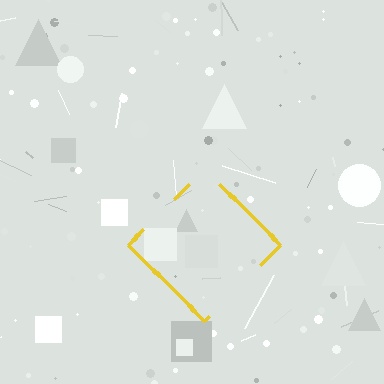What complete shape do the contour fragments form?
The contour fragments form a diamond.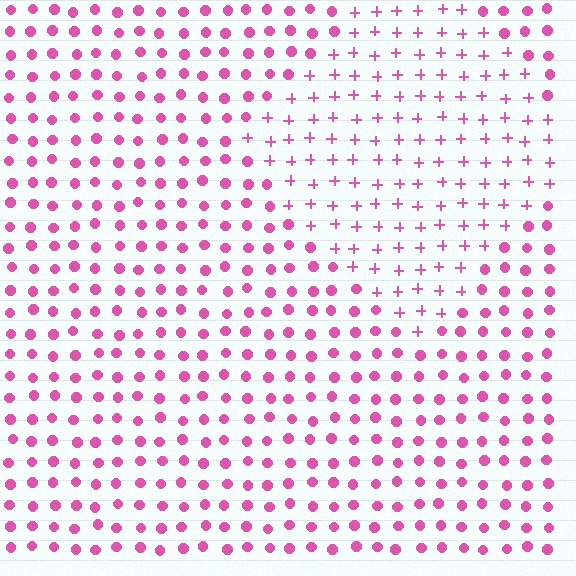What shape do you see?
I see a diamond.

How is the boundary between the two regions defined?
The boundary is defined by a change in element shape: plus signs inside vs. circles outside. All elements share the same color and spacing.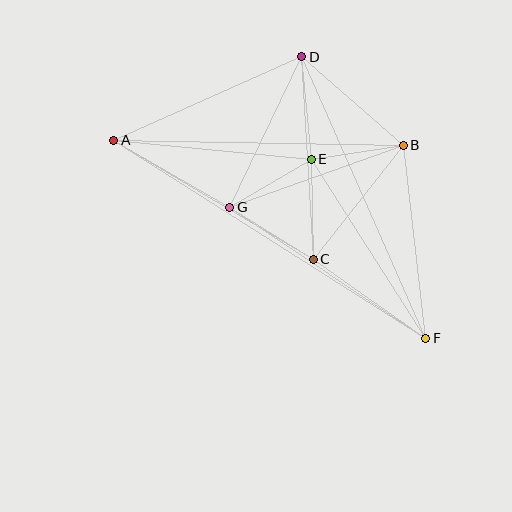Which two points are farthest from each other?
Points A and F are farthest from each other.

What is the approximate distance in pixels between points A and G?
The distance between A and G is approximately 134 pixels.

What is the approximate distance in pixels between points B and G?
The distance between B and G is approximately 185 pixels.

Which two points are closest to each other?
Points B and E are closest to each other.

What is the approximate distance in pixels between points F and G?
The distance between F and G is approximately 236 pixels.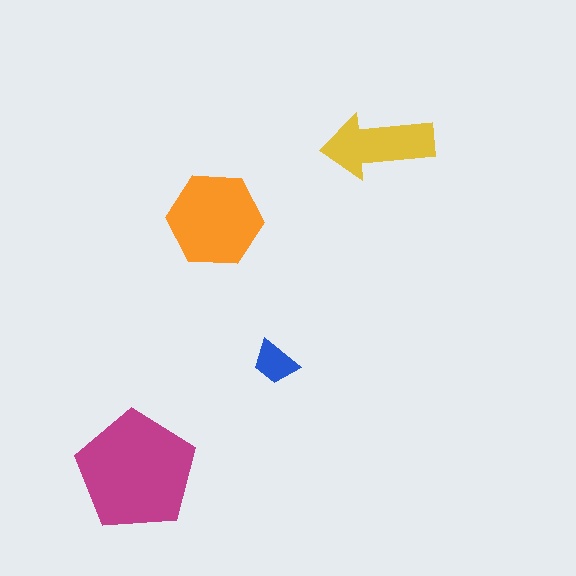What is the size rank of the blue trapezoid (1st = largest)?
4th.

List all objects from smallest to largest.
The blue trapezoid, the yellow arrow, the orange hexagon, the magenta pentagon.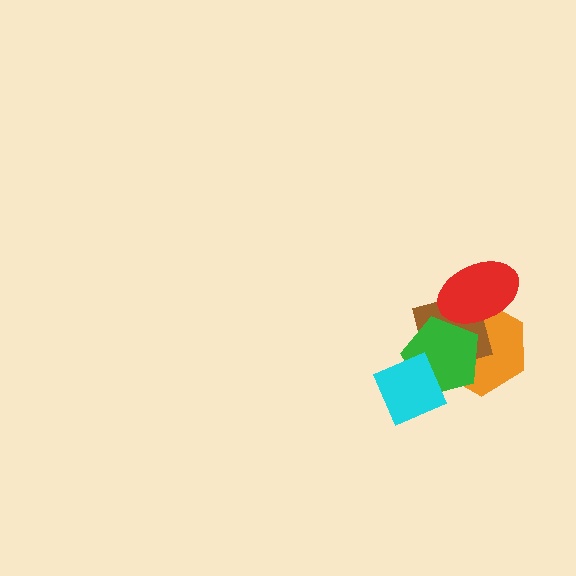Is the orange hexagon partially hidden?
Yes, it is partially covered by another shape.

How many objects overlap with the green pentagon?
4 objects overlap with the green pentagon.